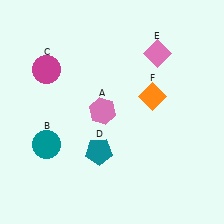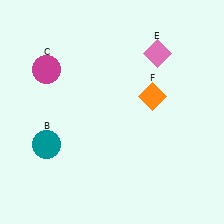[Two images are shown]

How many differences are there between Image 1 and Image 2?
There are 2 differences between the two images.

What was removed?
The pink hexagon (A), the teal pentagon (D) were removed in Image 2.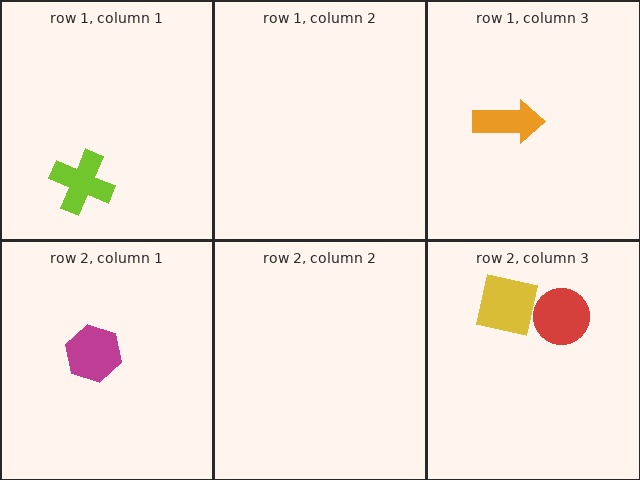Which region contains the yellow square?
The row 2, column 3 region.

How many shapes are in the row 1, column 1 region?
1.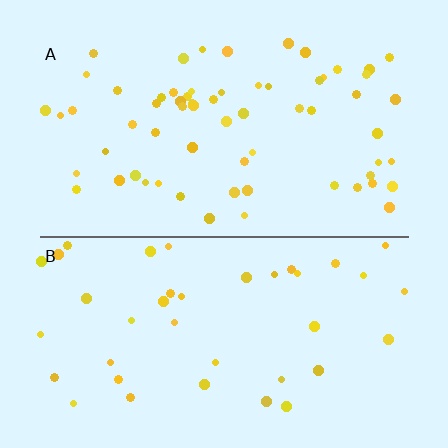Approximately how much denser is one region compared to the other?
Approximately 1.6× — region A over region B.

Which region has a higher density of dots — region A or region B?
A (the top).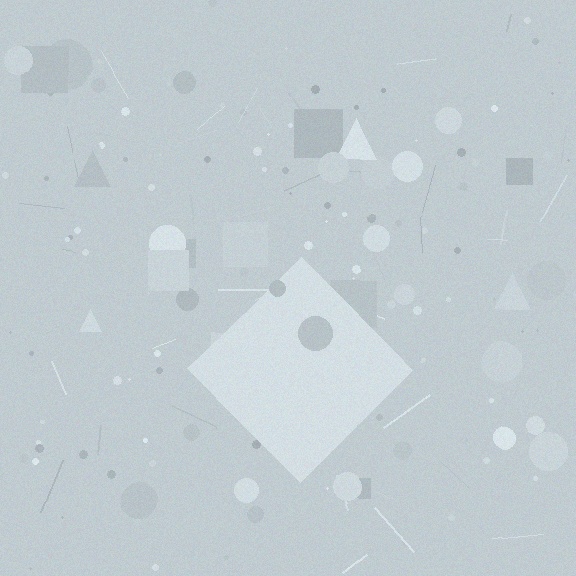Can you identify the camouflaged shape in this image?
The camouflaged shape is a diamond.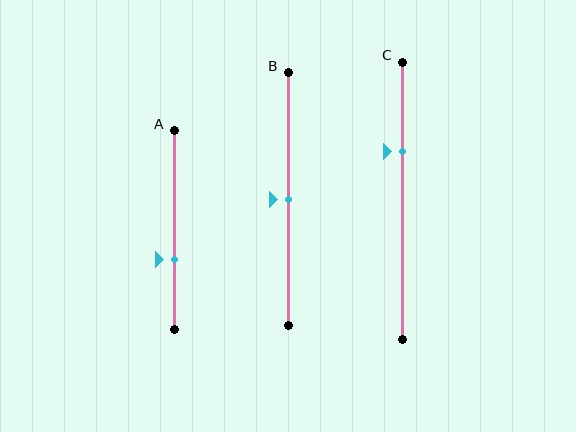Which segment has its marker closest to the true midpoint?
Segment B has its marker closest to the true midpoint.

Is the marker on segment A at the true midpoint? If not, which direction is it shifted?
No, the marker on segment A is shifted downward by about 15% of the segment length.